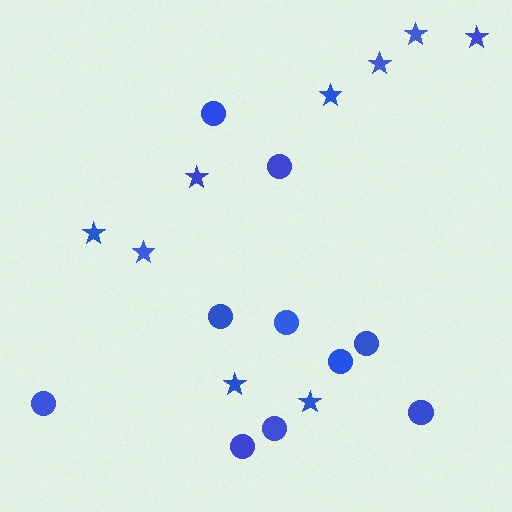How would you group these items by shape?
There are 2 groups: one group of circles (10) and one group of stars (9).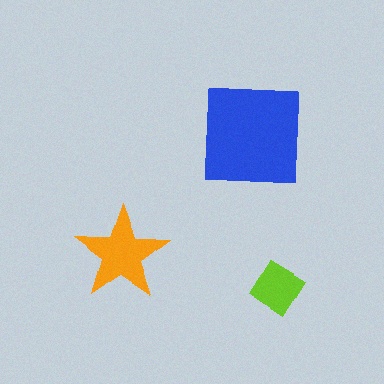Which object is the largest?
The blue square.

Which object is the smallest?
The lime diamond.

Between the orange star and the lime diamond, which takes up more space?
The orange star.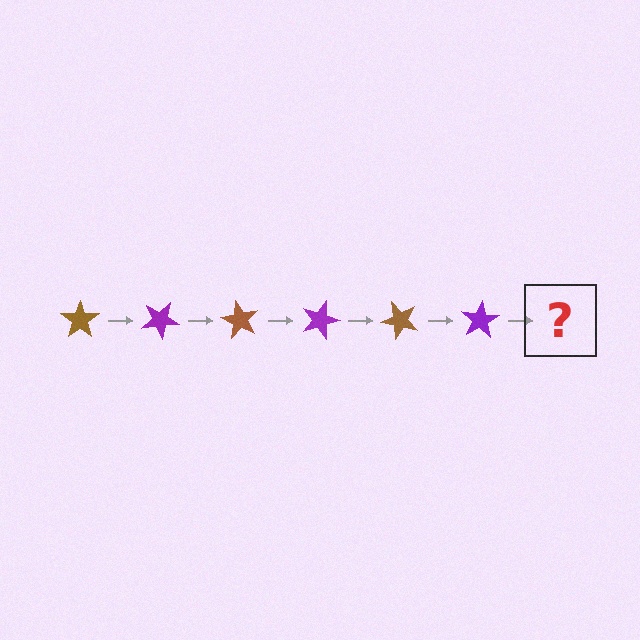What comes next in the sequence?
The next element should be a brown star, rotated 180 degrees from the start.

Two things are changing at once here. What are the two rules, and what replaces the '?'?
The two rules are that it rotates 30 degrees each step and the color cycles through brown and purple. The '?' should be a brown star, rotated 180 degrees from the start.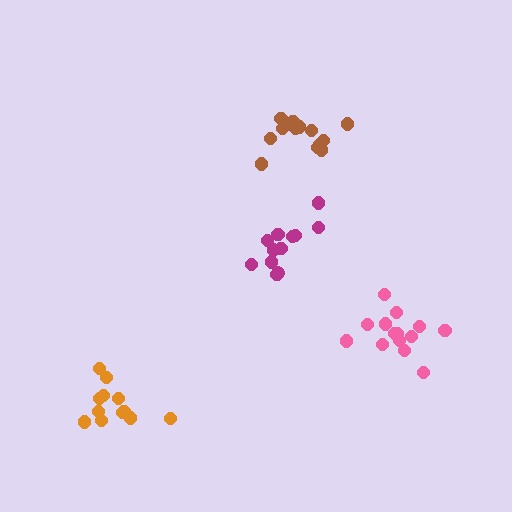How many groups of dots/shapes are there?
There are 4 groups.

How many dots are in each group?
Group 1: 13 dots, Group 2: 14 dots, Group 3: 12 dots, Group 4: 12 dots (51 total).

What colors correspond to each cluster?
The clusters are colored: brown, pink, orange, magenta.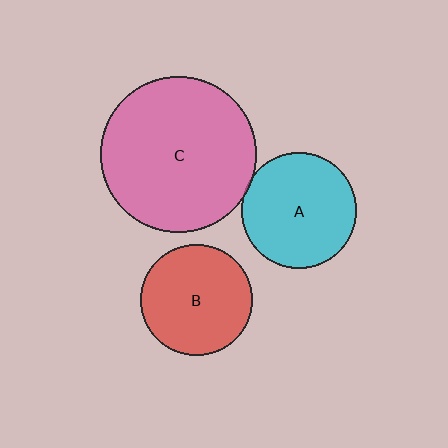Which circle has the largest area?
Circle C (pink).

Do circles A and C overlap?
Yes.